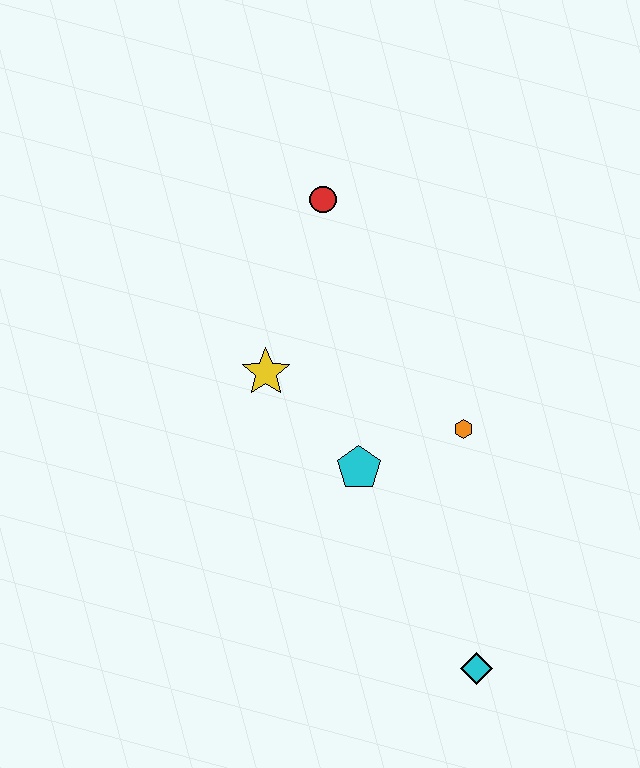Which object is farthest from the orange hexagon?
The red circle is farthest from the orange hexagon.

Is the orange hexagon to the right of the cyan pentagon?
Yes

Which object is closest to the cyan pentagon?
The orange hexagon is closest to the cyan pentagon.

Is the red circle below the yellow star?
No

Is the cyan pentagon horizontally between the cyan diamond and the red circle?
Yes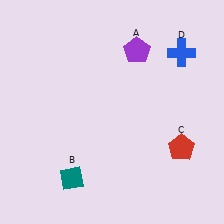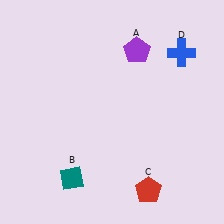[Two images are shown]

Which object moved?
The red pentagon (C) moved down.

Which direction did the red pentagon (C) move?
The red pentagon (C) moved down.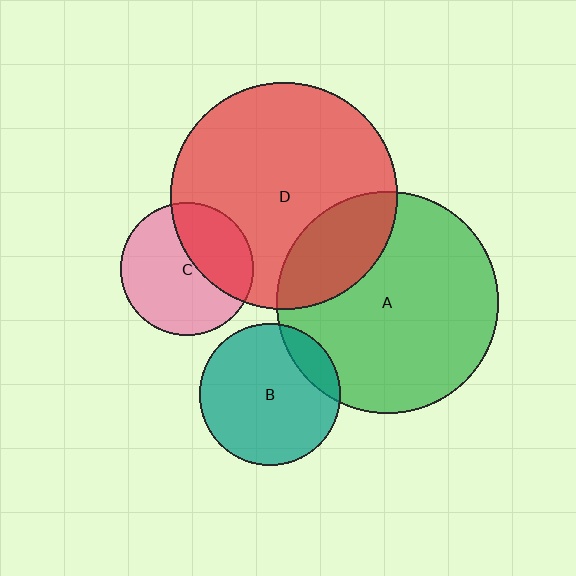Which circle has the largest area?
Circle D (red).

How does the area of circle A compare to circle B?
Approximately 2.5 times.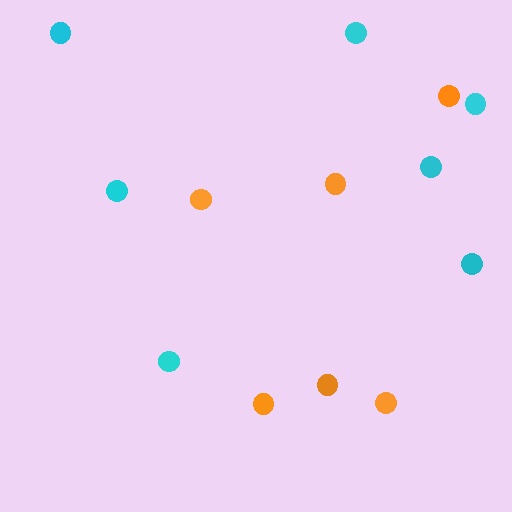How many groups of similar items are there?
There are 2 groups: one group of cyan circles (7) and one group of orange circles (6).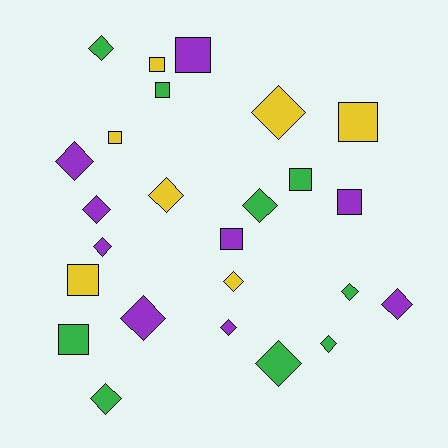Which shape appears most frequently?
Diamond, with 15 objects.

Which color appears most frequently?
Green, with 9 objects.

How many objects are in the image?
There are 25 objects.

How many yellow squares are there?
There are 4 yellow squares.